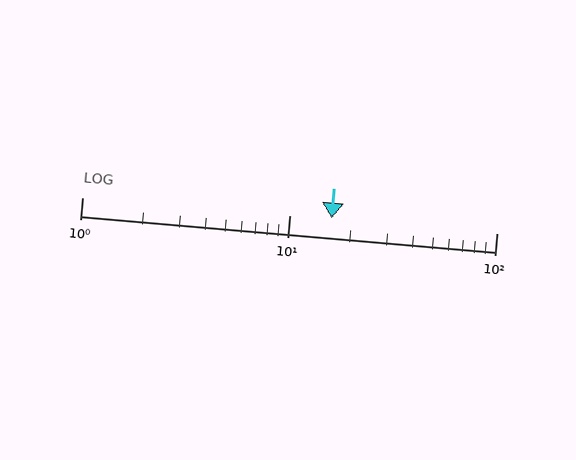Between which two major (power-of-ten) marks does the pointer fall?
The pointer is between 10 and 100.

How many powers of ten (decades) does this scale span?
The scale spans 2 decades, from 1 to 100.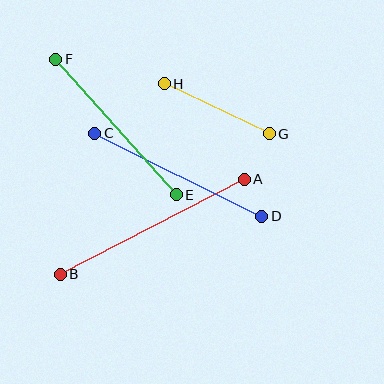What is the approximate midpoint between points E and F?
The midpoint is at approximately (116, 127) pixels.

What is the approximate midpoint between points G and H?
The midpoint is at approximately (217, 109) pixels.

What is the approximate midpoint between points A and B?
The midpoint is at approximately (152, 227) pixels.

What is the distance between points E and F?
The distance is approximately 182 pixels.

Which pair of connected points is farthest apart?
Points A and B are farthest apart.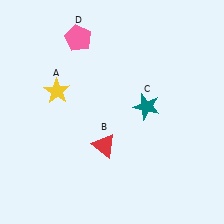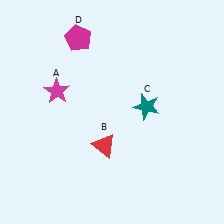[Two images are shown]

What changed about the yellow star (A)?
In Image 1, A is yellow. In Image 2, it changed to magenta.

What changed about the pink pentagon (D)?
In Image 1, D is pink. In Image 2, it changed to magenta.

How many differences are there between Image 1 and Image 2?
There are 2 differences between the two images.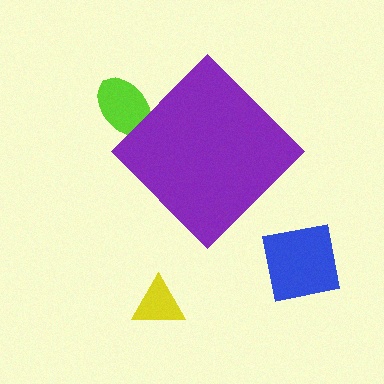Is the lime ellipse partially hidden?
Yes, the lime ellipse is partially hidden behind the purple diamond.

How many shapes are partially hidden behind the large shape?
1 shape is partially hidden.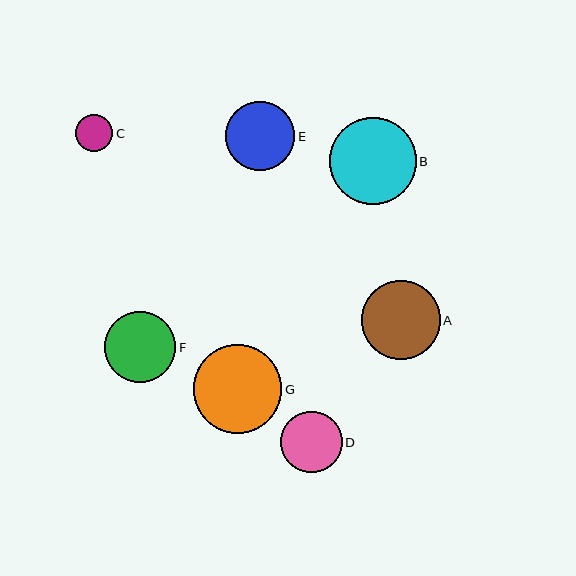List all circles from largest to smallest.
From largest to smallest: G, B, A, F, E, D, C.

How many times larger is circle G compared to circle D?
Circle G is approximately 1.4 times the size of circle D.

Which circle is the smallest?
Circle C is the smallest with a size of approximately 37 pixels.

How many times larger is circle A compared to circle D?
Circle A is approximately 1.3 times the size of circle D.